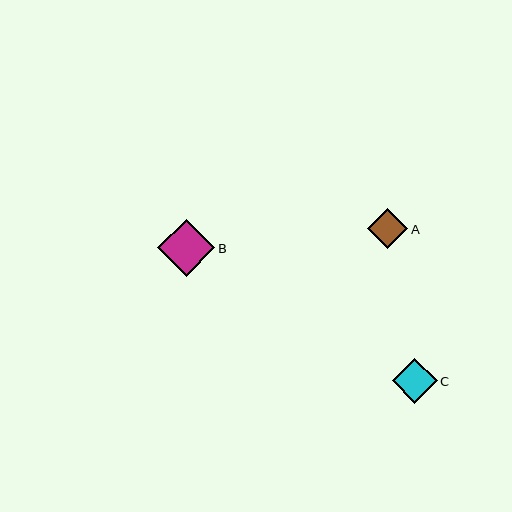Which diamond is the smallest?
Diamond A is the smallest with a size of approximately 40 pixels.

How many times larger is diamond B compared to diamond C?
Diamond B is approximately 1.3 times the size of diamond C.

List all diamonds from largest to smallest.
From largest to smallest: B, C, A.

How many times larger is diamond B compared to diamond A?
Diamond B is approximately 1.4 times the size of diamond A.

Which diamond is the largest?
Diamond B is the largest with a size of approximately 57 pixels.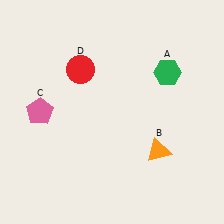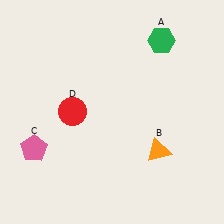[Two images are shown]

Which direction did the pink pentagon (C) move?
The pink pentagon (C) moved down.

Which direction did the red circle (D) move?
The red circle (D) moved down.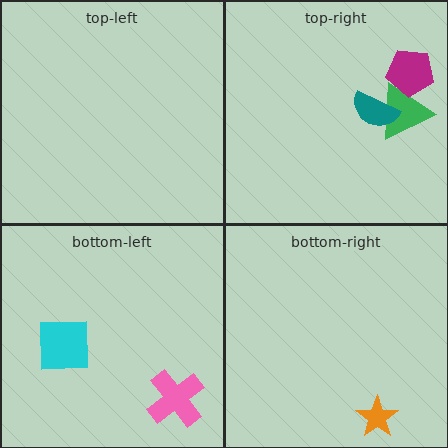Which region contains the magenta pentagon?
The top-right region.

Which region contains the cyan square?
The bottom-left region.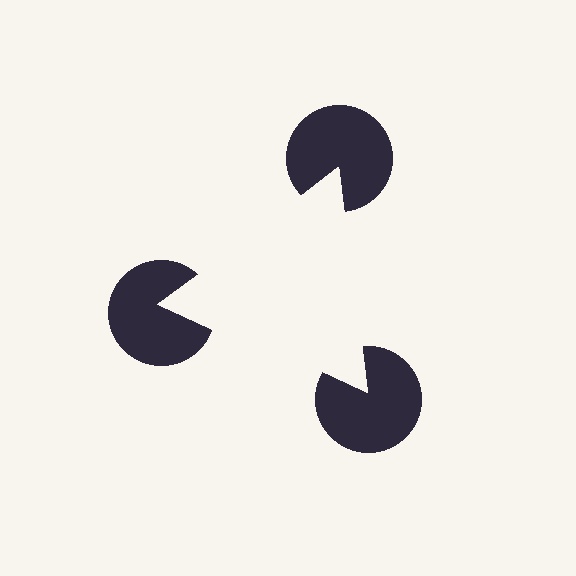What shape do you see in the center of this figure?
An illusory triangle — its edges are inferred from the aligned wedge cuts in the pac-man discs, not physically drawn.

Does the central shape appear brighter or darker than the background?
It typically appears slightly brighter than the background, even though no actual brightness change is drawn.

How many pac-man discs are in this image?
There are 3 — one at each vertex of the illusory triangle.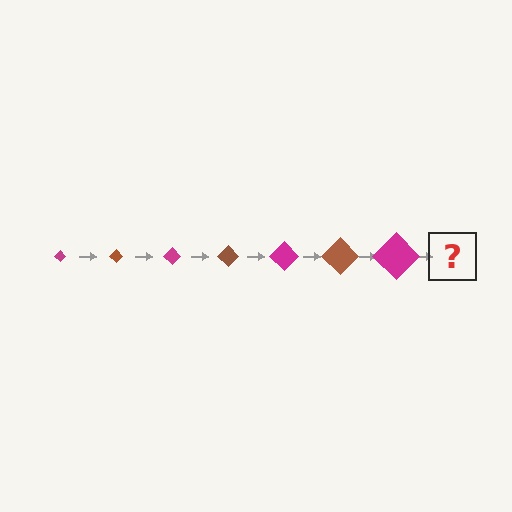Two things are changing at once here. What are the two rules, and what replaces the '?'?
The two rules are that the diamond grows larger each step and the color cycles through magenta and brown. The '?' should be a brown diamond, larger than the previous one.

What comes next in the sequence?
The next element should be a brown diamond, larger than the previous one.